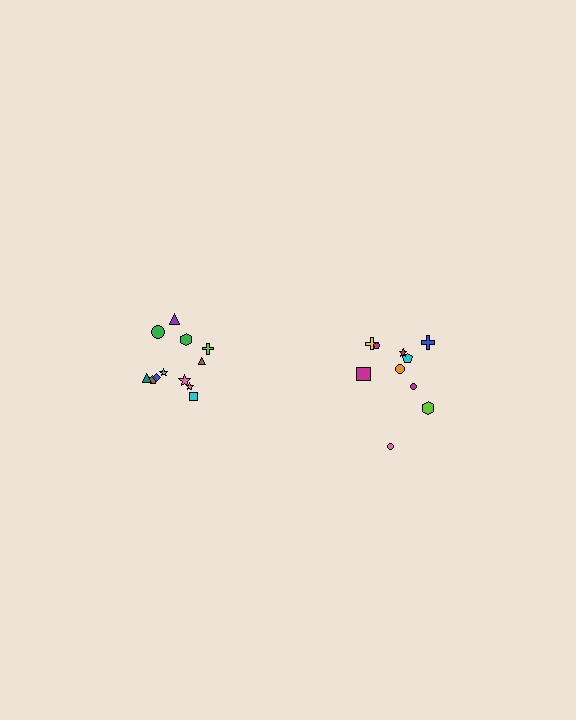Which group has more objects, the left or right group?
The left group.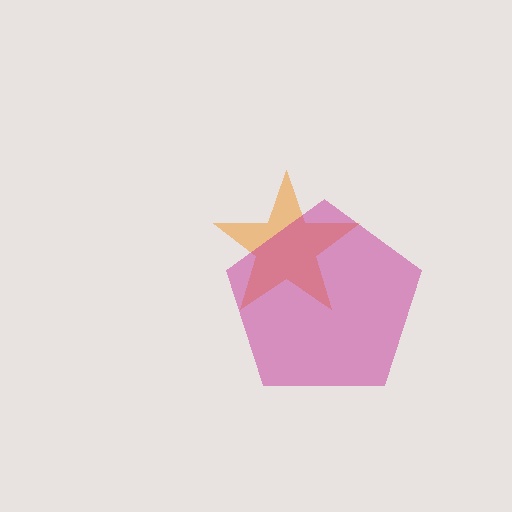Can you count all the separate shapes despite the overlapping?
Yes, there are 2 separate shapes.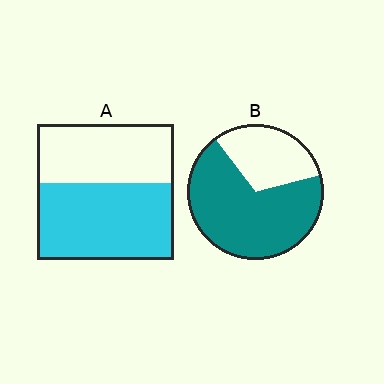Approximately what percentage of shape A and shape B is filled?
A is approximately 55% and B is approximately 70%.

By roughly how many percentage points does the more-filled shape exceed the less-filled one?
By roughly 10 percentage points (B over A).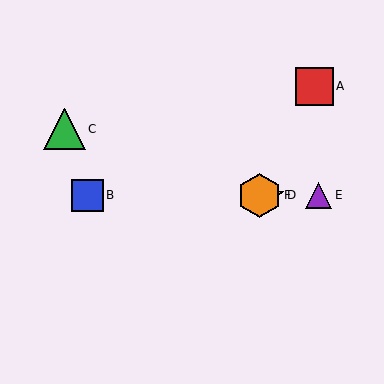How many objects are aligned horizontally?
4 objects (B, D, E, F) are aligned horizontally.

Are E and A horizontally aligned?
No, E is at y≈195 and A is at y≈86.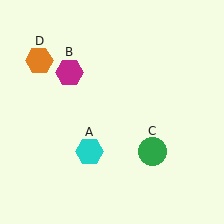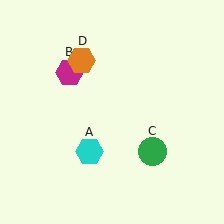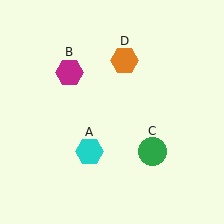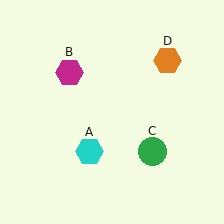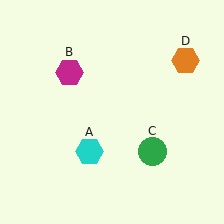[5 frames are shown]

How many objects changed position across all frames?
1 object changed position: orange hexagon (object D).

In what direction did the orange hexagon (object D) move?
The orange hexagon (object D) moved right.